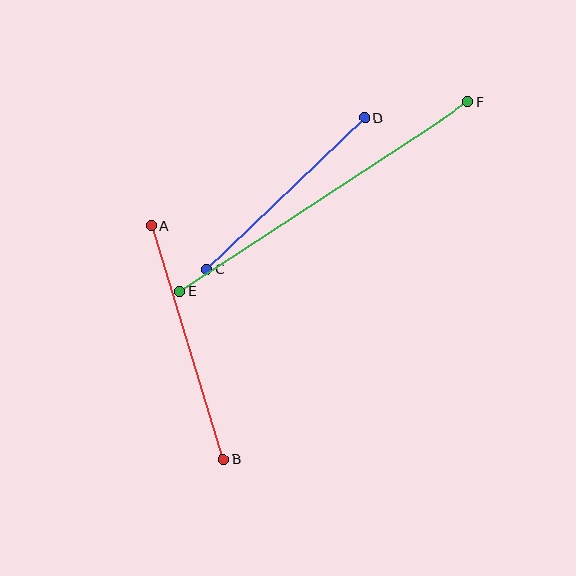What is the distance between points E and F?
The distance is approximately 345 pixels.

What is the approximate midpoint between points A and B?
The midpoint is at approximately (187, 343) pixels.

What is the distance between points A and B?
The distance is approximately 244 pixels.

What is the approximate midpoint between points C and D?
The midpoint is at approximately (286, 193) pixels.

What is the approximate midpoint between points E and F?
The midpoint is at approximately (324, 197) pixels.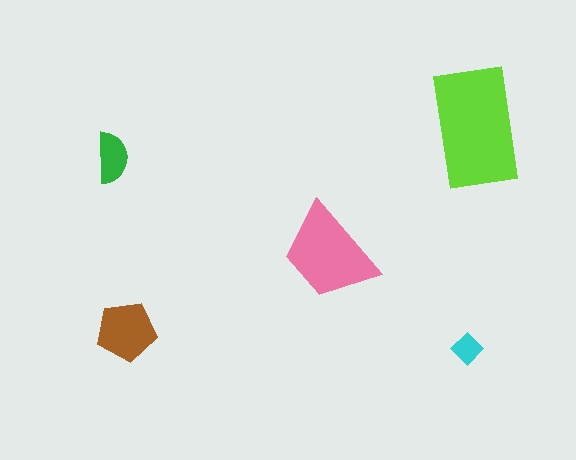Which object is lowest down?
The cyan diamond is bottommost.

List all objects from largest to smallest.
The lime rectangle, the pink trapezoid, the brown pentagon, the green semicircle, the cyan diamond.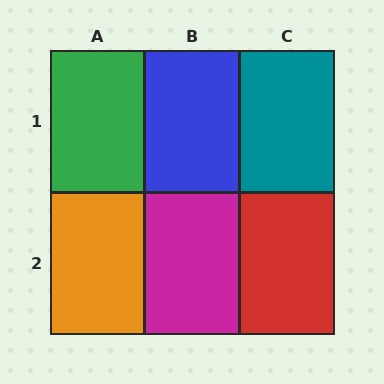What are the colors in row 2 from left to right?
Orange, magenta, red.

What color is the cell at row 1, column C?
Teal.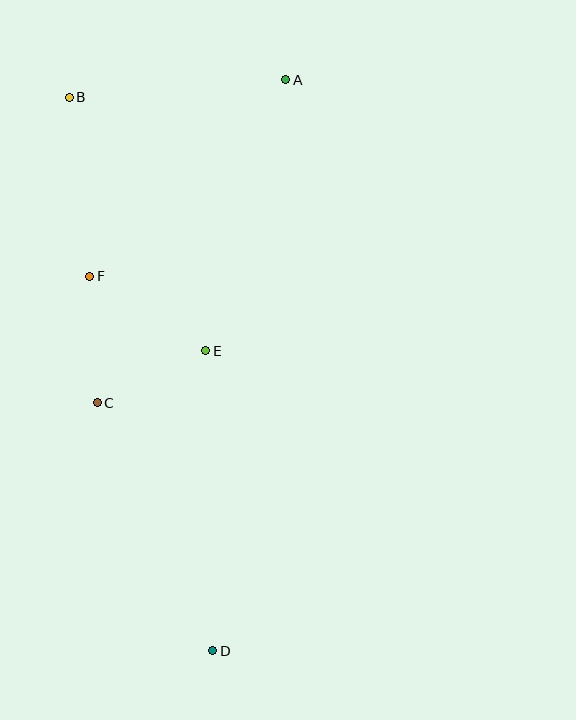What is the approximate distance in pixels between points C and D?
The distance between C and D is approximately 274 pixels.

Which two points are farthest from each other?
Points A and D are farthest from each other.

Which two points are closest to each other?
Points C and E are closest to each other.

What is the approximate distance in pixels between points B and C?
The distance between B and C is approximately 307 pixels.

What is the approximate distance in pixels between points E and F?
The distance between E and F is approximately 138 pixels.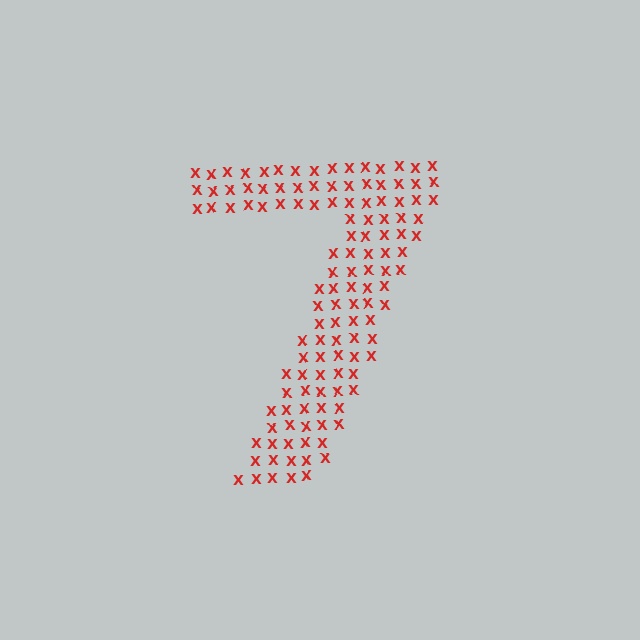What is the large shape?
The large shape is the digit 7.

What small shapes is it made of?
It is made of small letter X's.